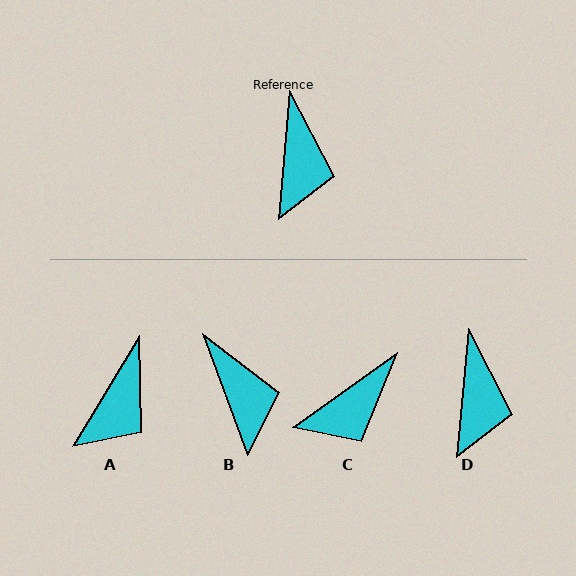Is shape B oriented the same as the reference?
No, it is off by about 25 degrees.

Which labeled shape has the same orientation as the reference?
D.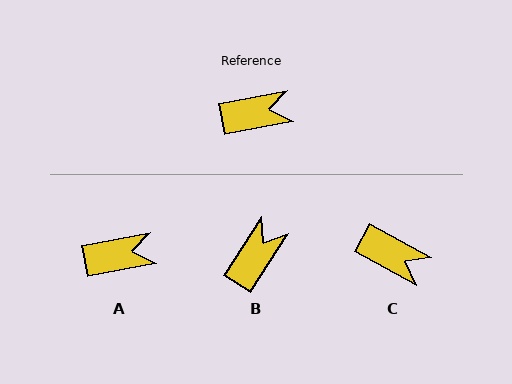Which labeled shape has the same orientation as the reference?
A.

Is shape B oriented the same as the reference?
No, it is off by about 45 degrees.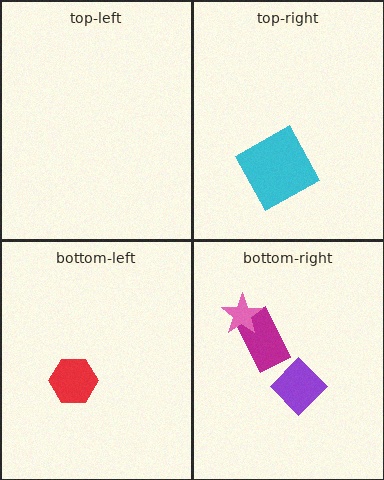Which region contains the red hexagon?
The bottom-left region.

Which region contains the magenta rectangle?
The bottom-right region.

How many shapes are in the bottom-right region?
3.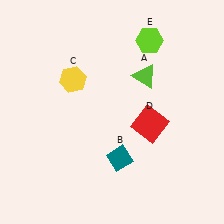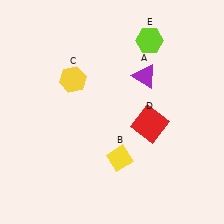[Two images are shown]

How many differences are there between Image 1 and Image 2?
There are 2 differences between the two images.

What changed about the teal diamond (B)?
In Image 1, B is teal. In Image 2, it changed to yellow.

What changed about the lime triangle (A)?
In Image 1, A is lime. In Image 2, it changed to purple.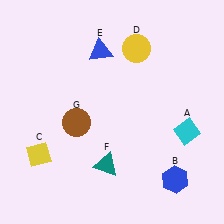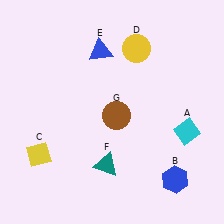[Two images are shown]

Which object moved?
The brown circle (G) moved right.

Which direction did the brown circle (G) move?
The brown circle (G) moved right.